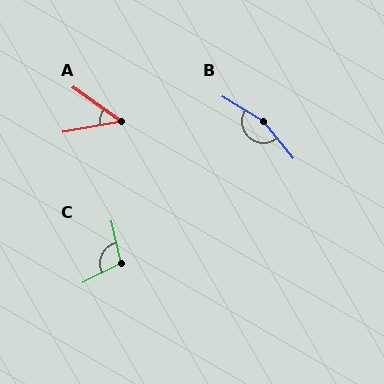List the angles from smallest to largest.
A (45°), C (104°), B (160°).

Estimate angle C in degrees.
Approximately 104 degrees.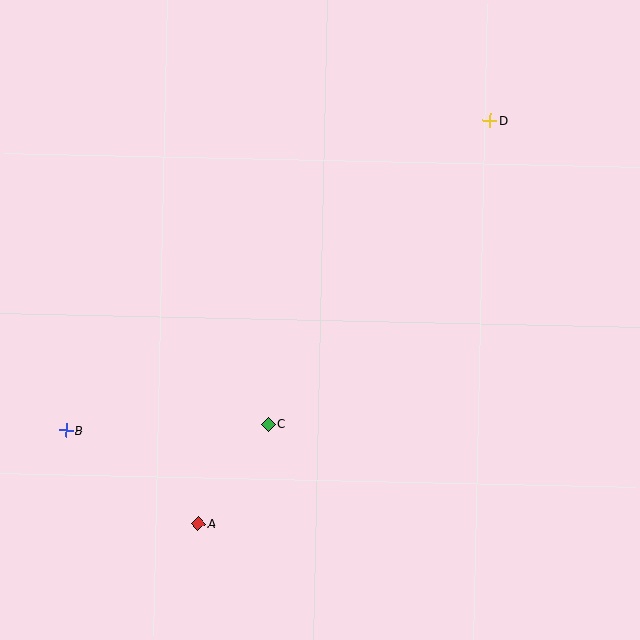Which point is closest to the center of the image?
Point C at (268, 424) is closest to the center.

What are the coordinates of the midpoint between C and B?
The midpoint between C and B is at (167, 427).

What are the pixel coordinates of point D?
Point D is at (490, 120).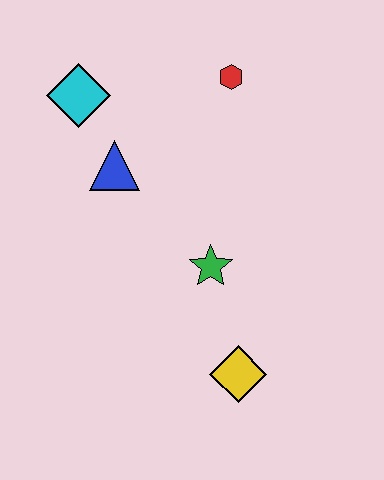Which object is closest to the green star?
The yellow diamond is closest to the green star.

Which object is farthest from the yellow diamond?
The cyan diamond is farthest from the yellow diamond.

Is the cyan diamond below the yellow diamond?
No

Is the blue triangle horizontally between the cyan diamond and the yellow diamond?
Yes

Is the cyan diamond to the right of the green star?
No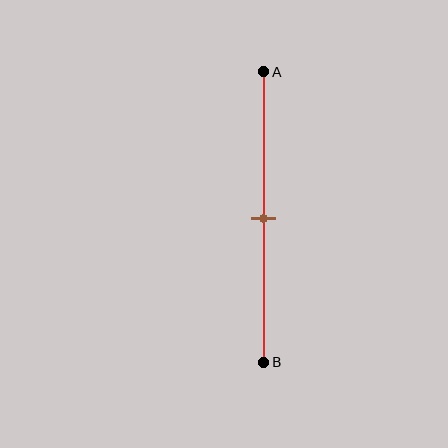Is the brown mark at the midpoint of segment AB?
Yes, the mark is approximately at the midpoint.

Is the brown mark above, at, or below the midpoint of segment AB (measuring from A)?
The brown mark is approximately at the midpoint of segment AB.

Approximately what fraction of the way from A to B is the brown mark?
The brown mark is approximately 50% of the way from A to B.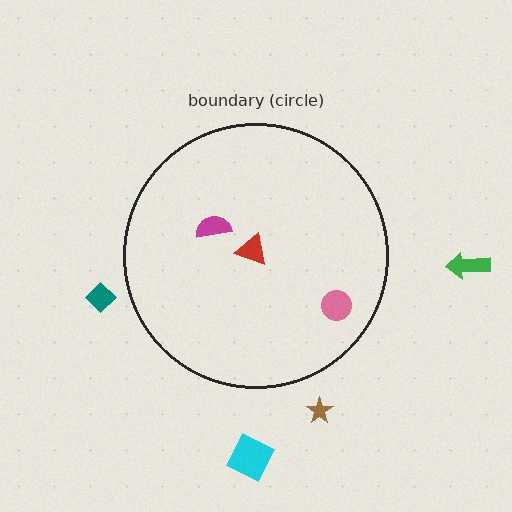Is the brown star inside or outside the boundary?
Outside.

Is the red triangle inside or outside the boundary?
Inside.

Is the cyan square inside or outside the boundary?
Outside.